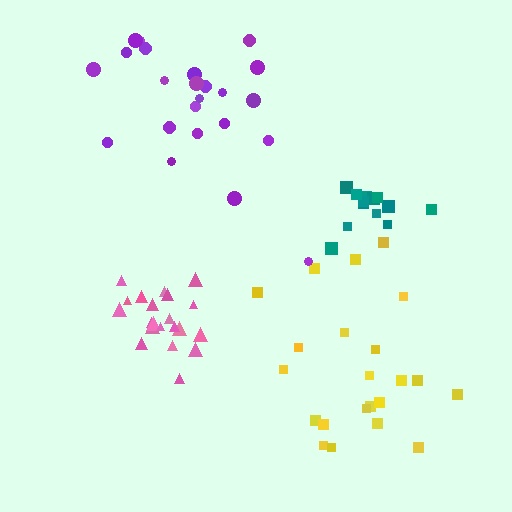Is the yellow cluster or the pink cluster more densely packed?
Pink.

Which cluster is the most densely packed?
Pink.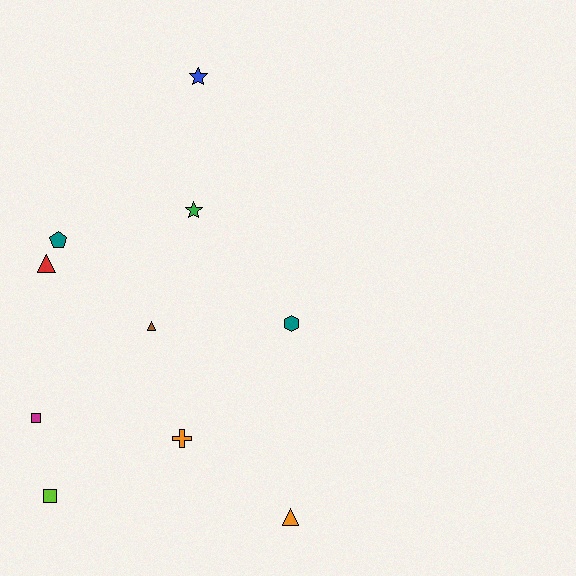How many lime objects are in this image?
There is 1 lime object.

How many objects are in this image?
There are 10 objects.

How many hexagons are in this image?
There is 1 hexagon.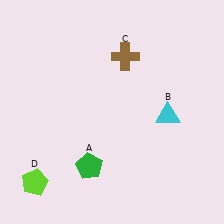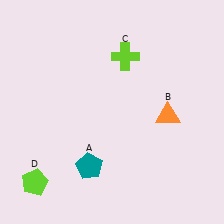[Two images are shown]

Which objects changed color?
A changed from green to teal. B changed from cyan to orange. C changed from brown to lime.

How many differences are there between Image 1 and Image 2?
There are 3 differences between the two images.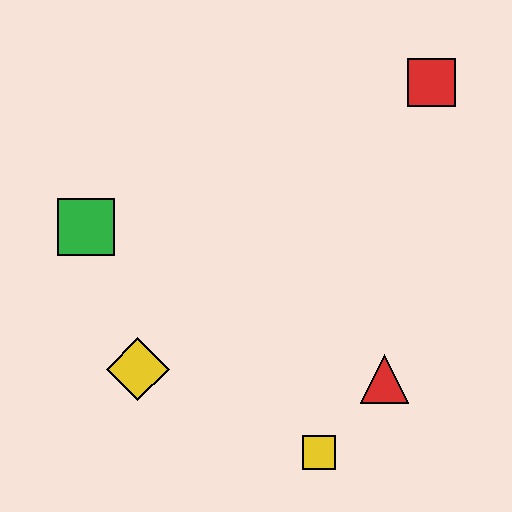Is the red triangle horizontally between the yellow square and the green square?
No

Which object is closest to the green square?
The yellow diamond is closest to the green square.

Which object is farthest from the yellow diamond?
The red square is farthest from the yellow diamond.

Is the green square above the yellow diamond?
Yes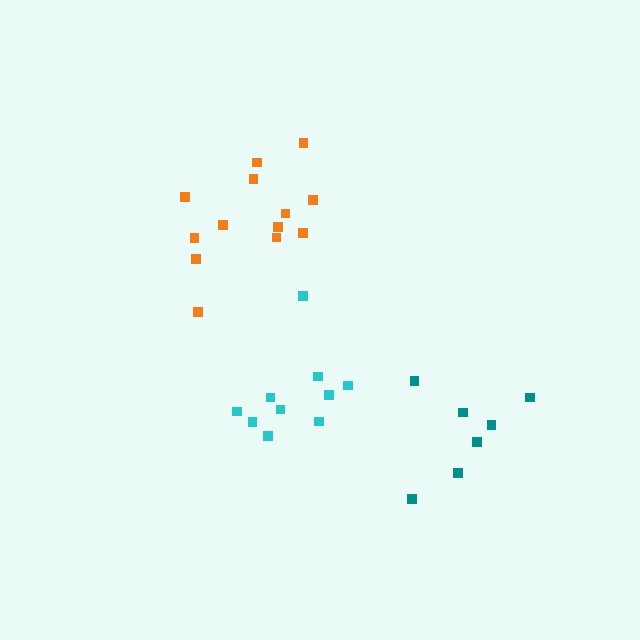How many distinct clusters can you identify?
There are 3 distinct clusters.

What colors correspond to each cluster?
The clusters are colored: cyan, orange, teal.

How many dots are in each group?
Group 1: 10 dots, Group 2: 13 dots, Group 3: 7 dots (30 total).